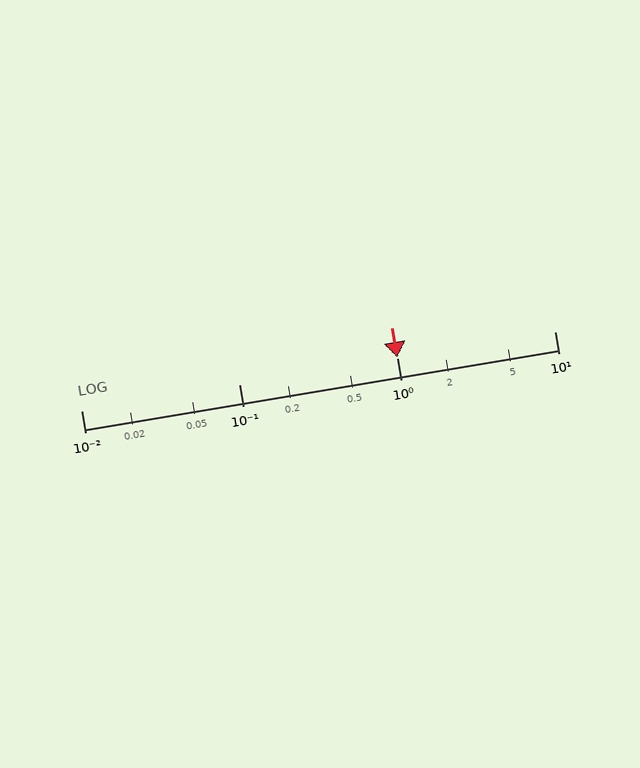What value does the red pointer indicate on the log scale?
The pointer indicates approximately 1.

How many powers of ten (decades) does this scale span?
The scale spans 3 decades, from 0.01 to 10.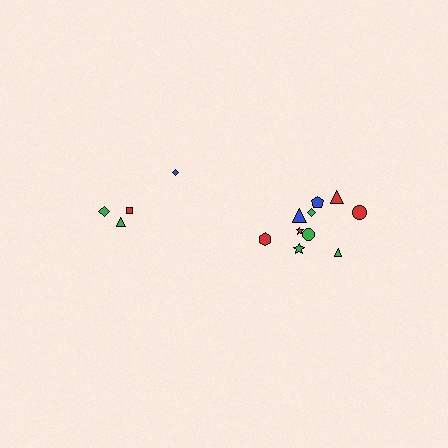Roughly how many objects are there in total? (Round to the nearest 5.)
Roughly 15 objects in total.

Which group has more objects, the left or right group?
The right group.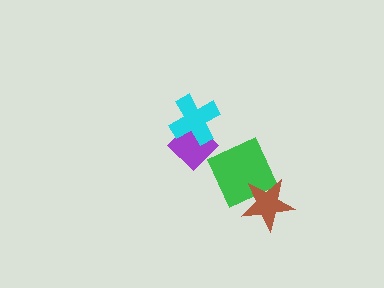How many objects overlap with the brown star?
1 object overlaps with the brown star.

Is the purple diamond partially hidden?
Yes, it is partially covered by another shape.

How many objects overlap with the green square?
1 object overlaps with the green square.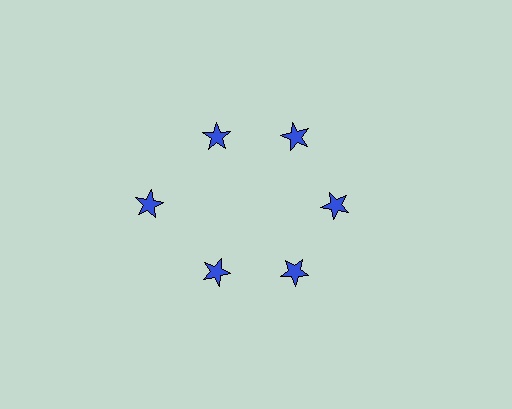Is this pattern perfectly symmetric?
No. The 6 blue stars are arranged in a ring, but one element near the 9 o'clock position is pushed outward from the center, breaking the 6-fold rotational symmetry.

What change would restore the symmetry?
The symmetry would be restored by moving it inward, back onto the ring so that all 6 stars sit at equal angles and equal distance from the center.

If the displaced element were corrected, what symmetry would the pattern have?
It would have 6-fold rotational symmetry — the pattern would map onto itself every 60 degrees.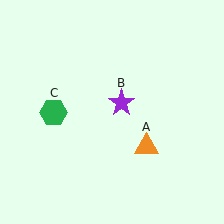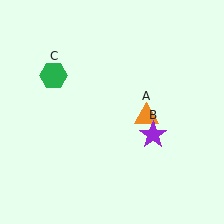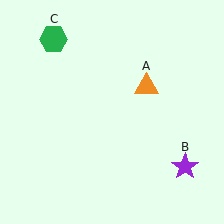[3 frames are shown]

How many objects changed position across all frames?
3 objects changed position: orange triangle (object A), purple star (object B), green hexagon (object C).